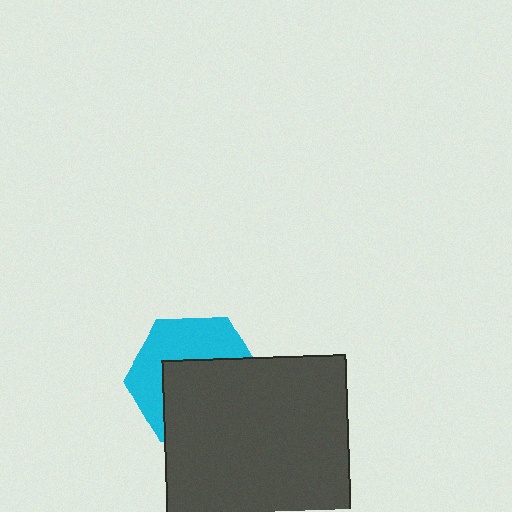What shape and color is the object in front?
The object in front is a dark gray square.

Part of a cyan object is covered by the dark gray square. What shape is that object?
It is a hexagon.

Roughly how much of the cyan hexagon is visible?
A small part of it is visible (roughly 45%).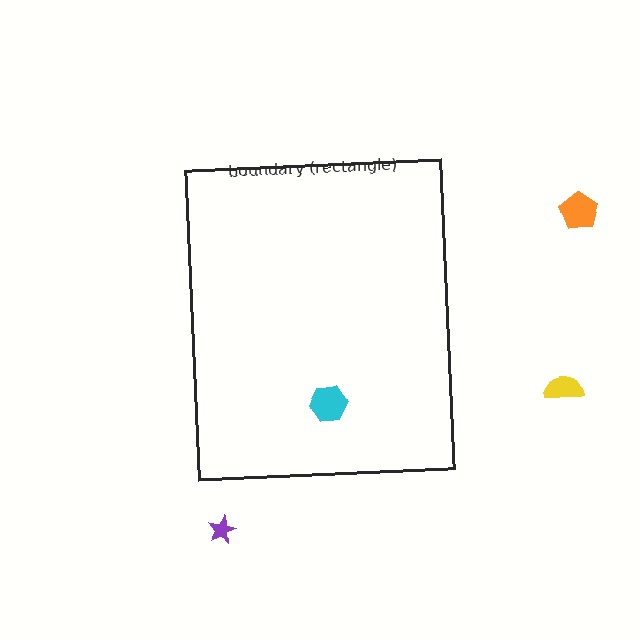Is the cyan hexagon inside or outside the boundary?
Inside.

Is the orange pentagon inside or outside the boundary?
Outside.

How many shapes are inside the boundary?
1 inside, 3 outside.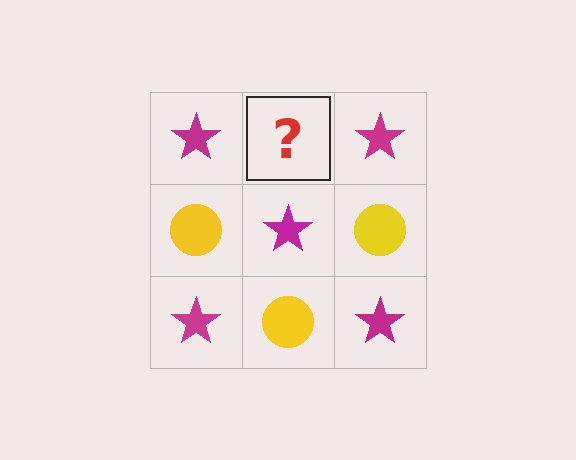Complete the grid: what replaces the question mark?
The question mark should be replaced with a yellow circle.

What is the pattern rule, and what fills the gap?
The rule is that it alternates magenta star and yellow circle in a checkerboard pattern. The gap should be filled with a yellow circle.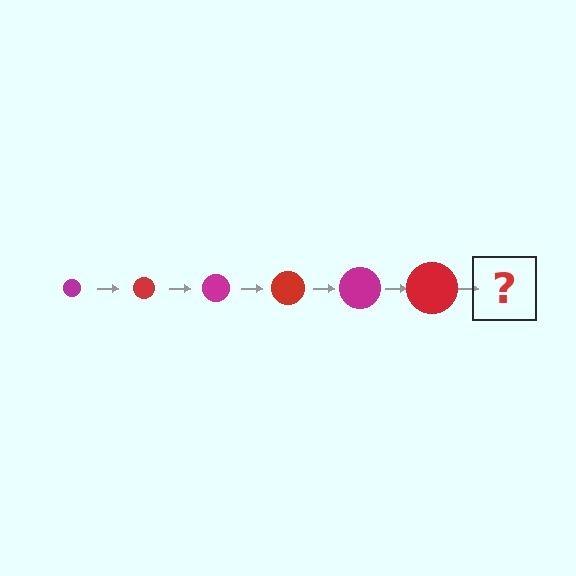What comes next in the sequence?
The next element should be a magenta circle, larger than the previous one.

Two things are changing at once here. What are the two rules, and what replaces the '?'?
The two rules are that the circle grows larger each step and the color cycles through magenta and red. The '?' should be a magenta circle, larger than the previous one.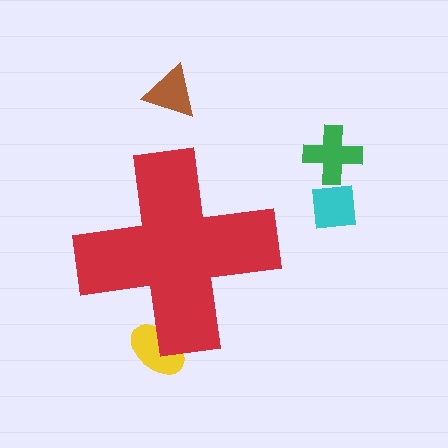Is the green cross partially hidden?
No, the green cross is fully visible.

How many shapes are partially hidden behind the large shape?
1 shape is partially hidden.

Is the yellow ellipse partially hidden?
Yes, the yellow ellipse is partially hidden behind the red cross.